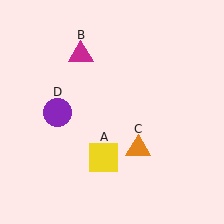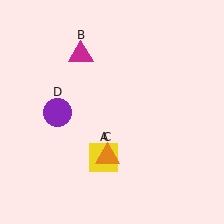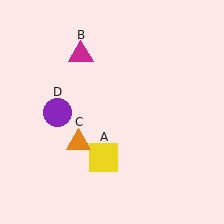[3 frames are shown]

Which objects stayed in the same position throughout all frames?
Yellow square (object A) and magenta triangle (object B) and purple circle (object D) remained stationary.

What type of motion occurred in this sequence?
The orange triangle (object C) rotated clockwise around the center of the scene.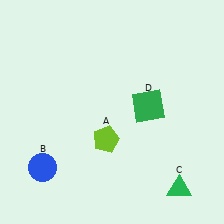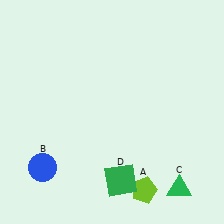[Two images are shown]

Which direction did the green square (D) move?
The green square (D) moved down.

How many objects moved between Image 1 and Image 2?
2 objects moved between the two images.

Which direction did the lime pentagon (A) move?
The lime pentagon (A) moved down.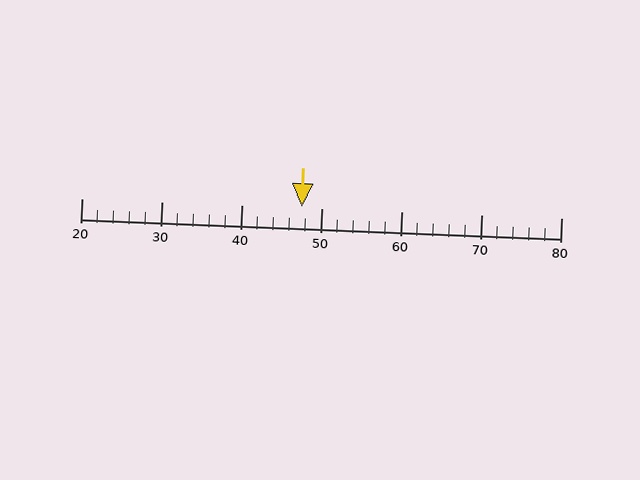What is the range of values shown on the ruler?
The ruler shows values from 20 to 80.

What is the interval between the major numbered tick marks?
The major tick marks are spaced 10 units apart.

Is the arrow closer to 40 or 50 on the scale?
The arrow is closer to 50.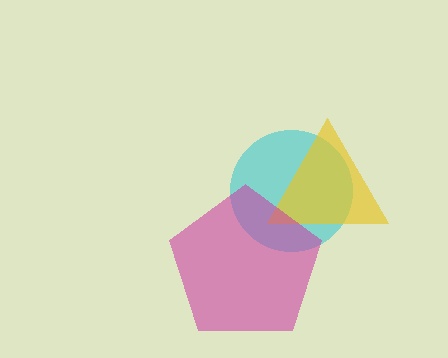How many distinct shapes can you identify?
There are 3 distinct shapes: a cyan circle, a yellow triangle, a magenta pentagon.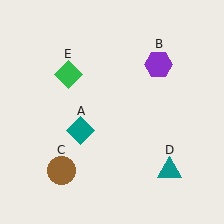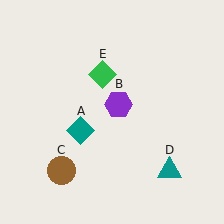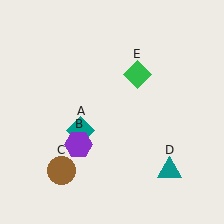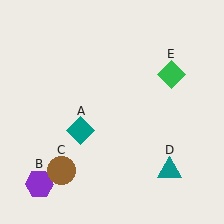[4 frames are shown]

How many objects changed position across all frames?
2 objects changed position: purple hexagon (object B), green diamond (object E).